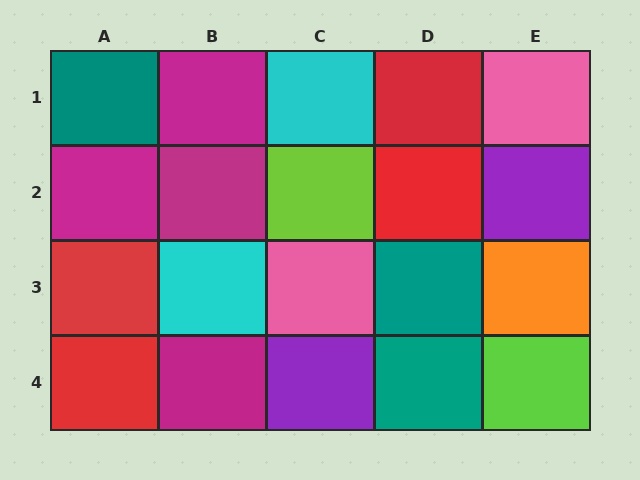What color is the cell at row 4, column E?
Lime.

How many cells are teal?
3 cells are teal.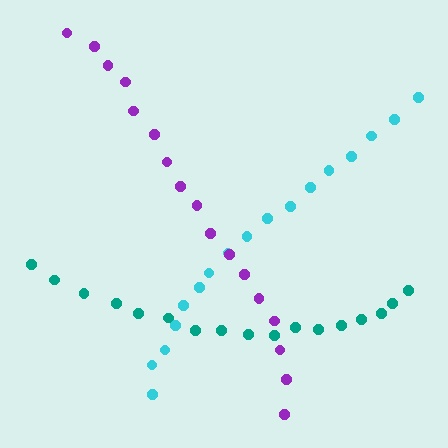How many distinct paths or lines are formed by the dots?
There are 3 distinct paths.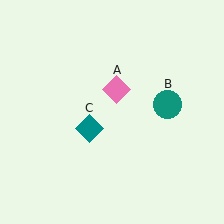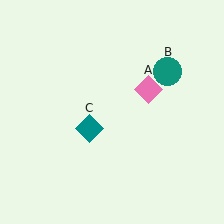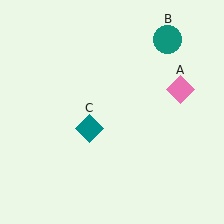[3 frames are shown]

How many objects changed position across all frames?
2 objects changed position: pink diamond (object A), teal circle (object B).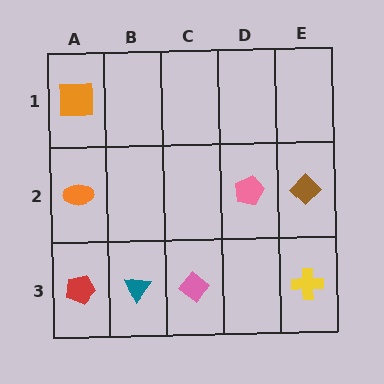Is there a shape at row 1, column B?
No, that cell is empty.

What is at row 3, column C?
A pink diamond.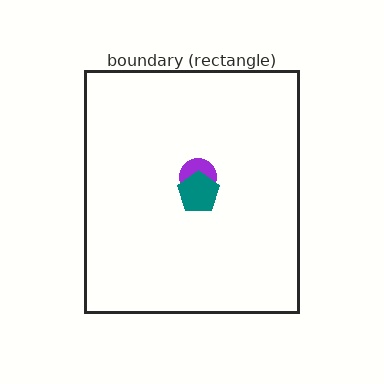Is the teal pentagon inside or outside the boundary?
Inside.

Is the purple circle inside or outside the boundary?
Inside.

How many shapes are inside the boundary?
2 inside, 0 outside.